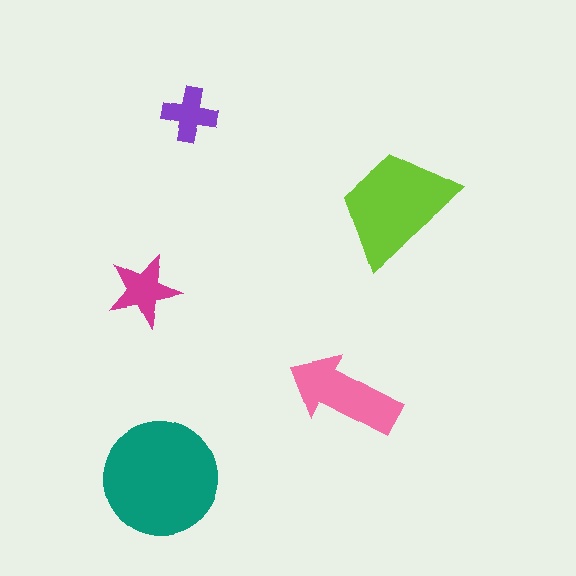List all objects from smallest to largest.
The purple cross, the magenta star, the pink arrow, the lime trapezoid, the teal circle.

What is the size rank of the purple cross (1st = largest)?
5th.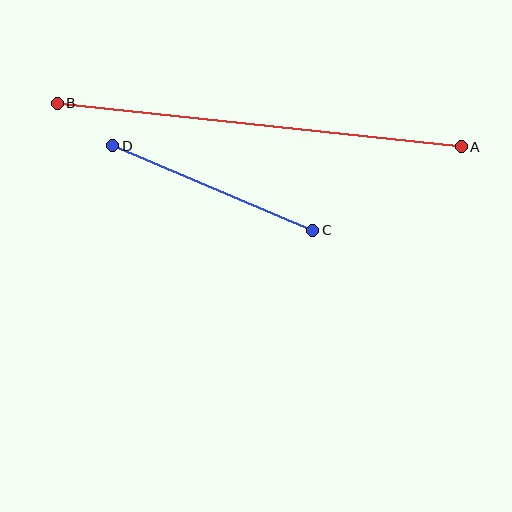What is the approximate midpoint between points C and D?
The midpoint is at approximately (213, 188) pixels.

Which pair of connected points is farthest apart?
Points A and B are farthest apart.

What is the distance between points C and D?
The distance is approximately 217 pixels.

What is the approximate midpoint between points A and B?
The midpoint is at approximately (259, 125) pixels.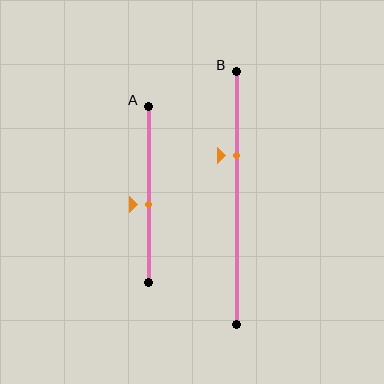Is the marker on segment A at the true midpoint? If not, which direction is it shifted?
No, the marker on segment A is shifted downward by about 5% of the segment length.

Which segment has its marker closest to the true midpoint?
Segment A has its marker closest to the true midpoint.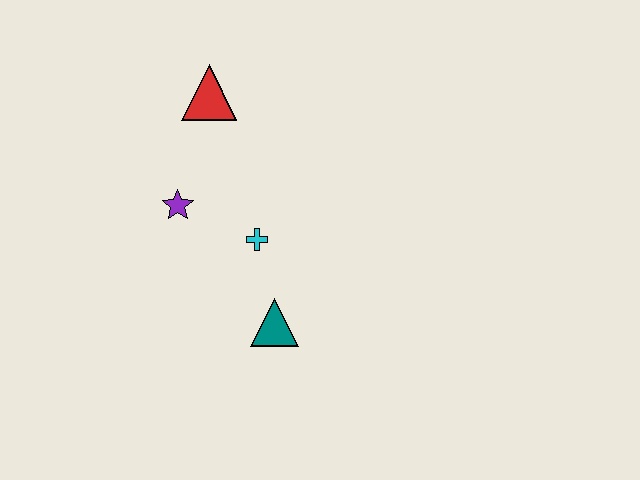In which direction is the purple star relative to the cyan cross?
The purple star is to the left of the cyan cross.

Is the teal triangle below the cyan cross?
Yes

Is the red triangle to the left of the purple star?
No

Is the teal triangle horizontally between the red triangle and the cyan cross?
No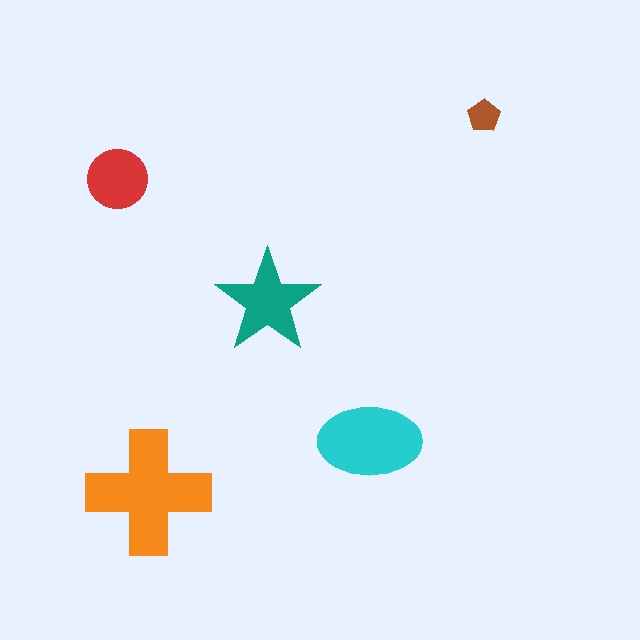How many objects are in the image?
There are 5 objects in the image.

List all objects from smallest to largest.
The brown pentagon, the red circle, the teal star, the cyan ellipse, the orange cross.